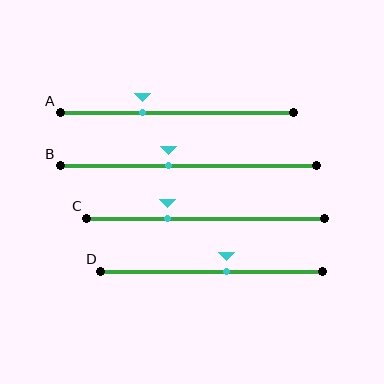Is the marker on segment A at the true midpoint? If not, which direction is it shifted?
No, the marker on segment A is shifted to the left by about 15% of the segment length.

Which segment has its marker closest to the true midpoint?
Segment D has its marker closest to the true midpoint.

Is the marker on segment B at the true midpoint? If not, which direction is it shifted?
No, the marker on segment B is shifted to the left by about 8% of the segment length.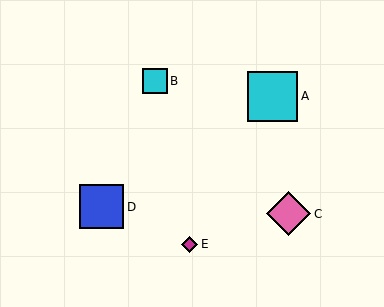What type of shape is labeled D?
Shape D is a blue square.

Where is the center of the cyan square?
The center of the cyan square is at (155, 81).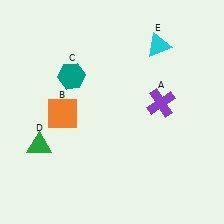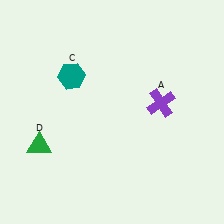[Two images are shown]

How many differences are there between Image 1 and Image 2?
There are 2 differences between the two images.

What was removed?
The orange square (B), the cyan triangle (E) were removed in Image 2.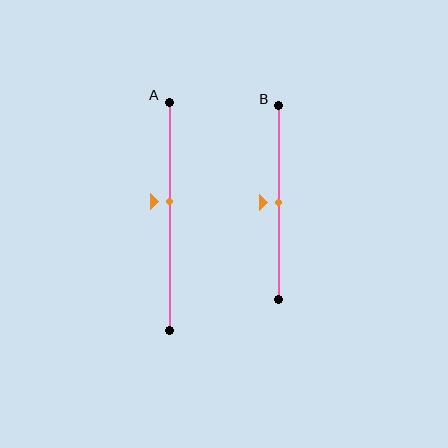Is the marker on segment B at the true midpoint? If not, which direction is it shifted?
Yes, the marker on segment B is at the true midpoint.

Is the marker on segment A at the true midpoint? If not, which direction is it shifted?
No, the marker on segment A is shifted upward by about 7% of the segment length.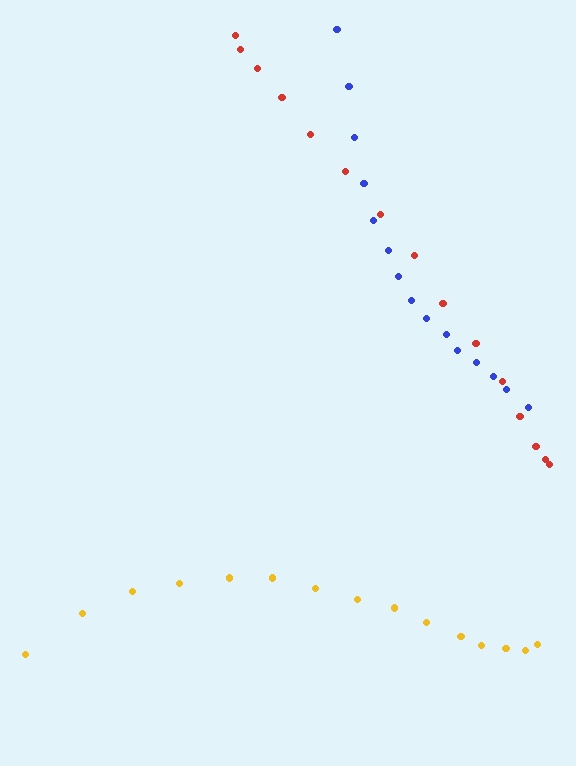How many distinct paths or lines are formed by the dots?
There are 3 distinct paths.